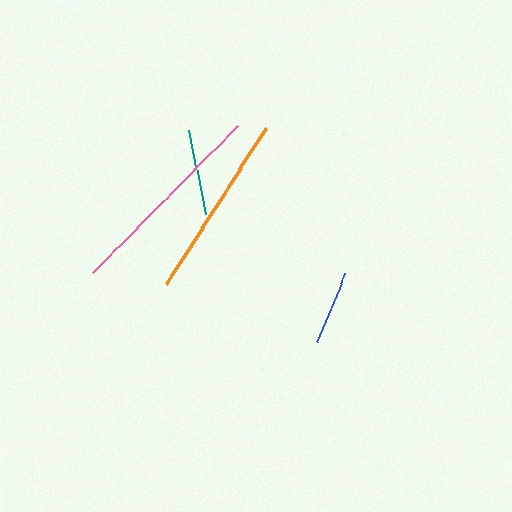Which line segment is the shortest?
The blue line is the shortest at approximately 74 pixels.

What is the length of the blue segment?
The blue segment is approximately 74 pixels long.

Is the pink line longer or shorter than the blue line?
The pink line is longer than the blue line.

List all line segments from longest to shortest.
From longest to shortest: pink, orange, teal, blue.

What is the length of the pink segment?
The pink segment is approximately 206 pixels long.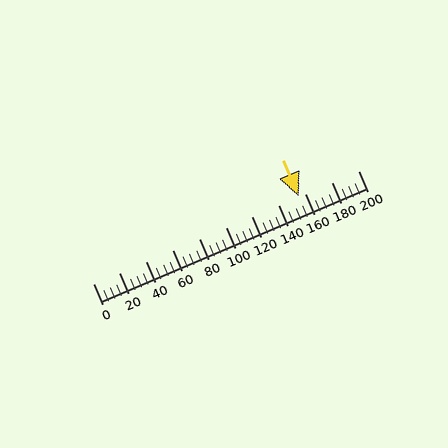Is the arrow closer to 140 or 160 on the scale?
The arrow is closer to 160.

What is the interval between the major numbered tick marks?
The major tick marks are spaced 20 units apart.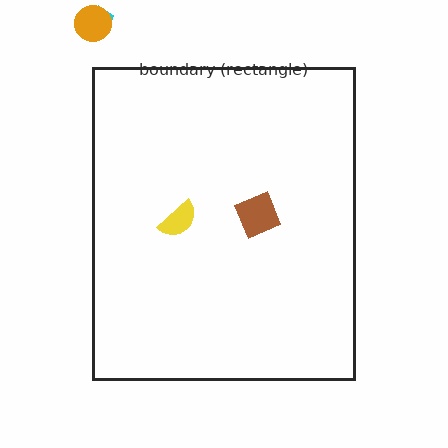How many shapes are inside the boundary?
2 inside, 2 outside.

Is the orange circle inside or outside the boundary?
Outside.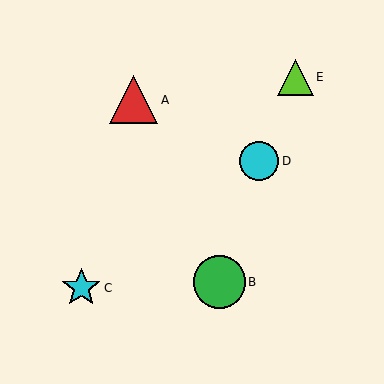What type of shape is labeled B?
Shape B is a green circle.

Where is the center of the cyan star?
The center of the cyan star is at (81, 288).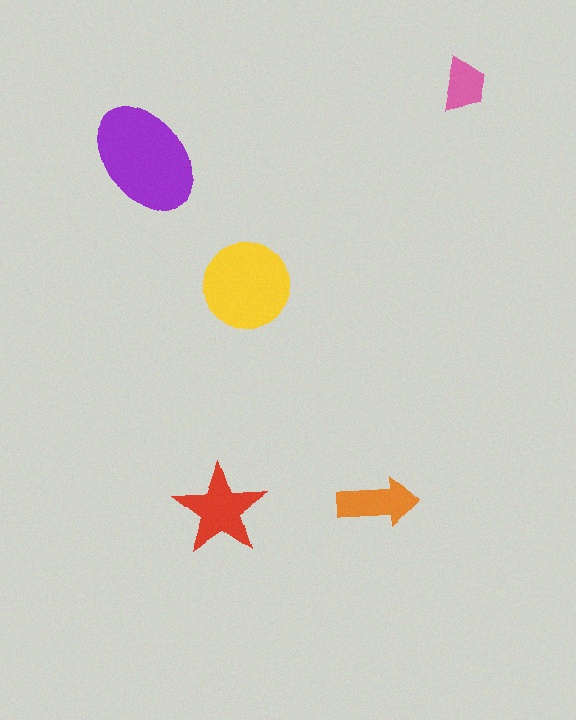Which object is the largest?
The purple ellipse.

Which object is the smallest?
The pink trapezoid.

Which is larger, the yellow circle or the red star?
The yellow circle.